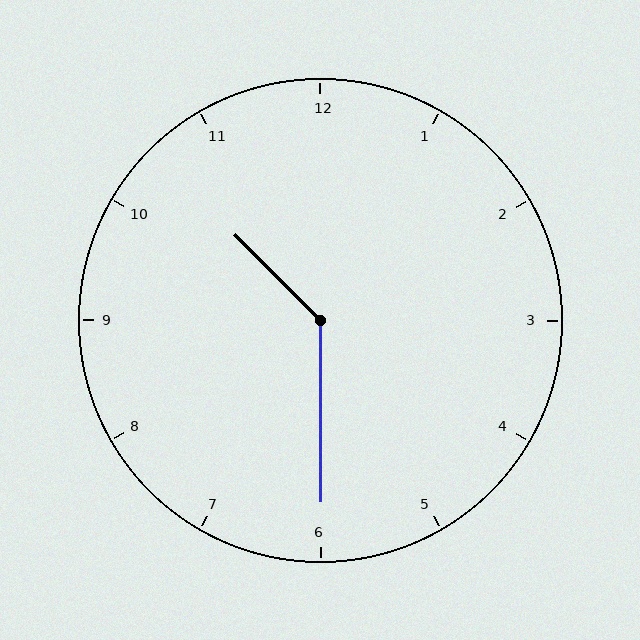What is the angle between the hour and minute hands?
Approximately 135 degrees.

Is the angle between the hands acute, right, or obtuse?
It is obtuse.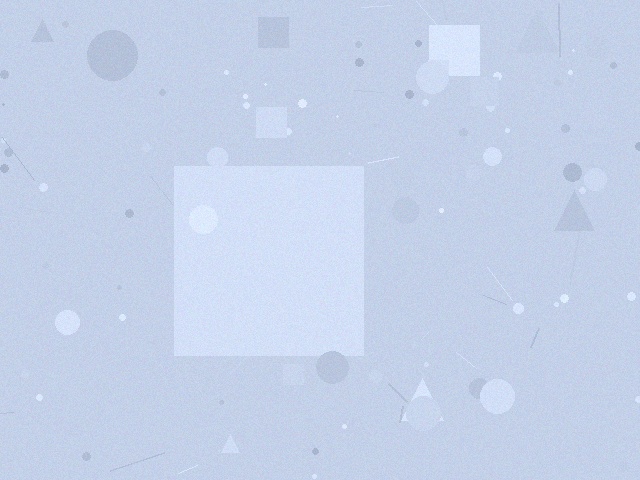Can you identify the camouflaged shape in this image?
The camouflaged shape is a square.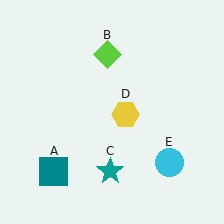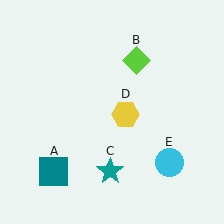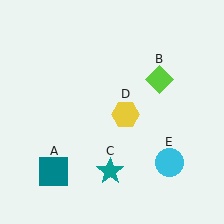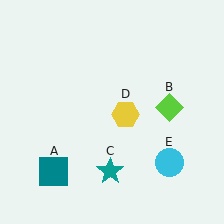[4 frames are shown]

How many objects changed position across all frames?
1 object changed position: lime diamond (object B).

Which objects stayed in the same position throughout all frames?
Teal square (object A) and teal star (object C) and yellow hexagon (object D) and cyan circle (object E) remained stationary.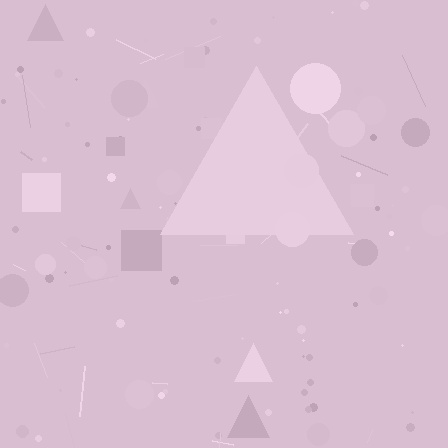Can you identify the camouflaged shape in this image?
The camouflaged shape is a triangle.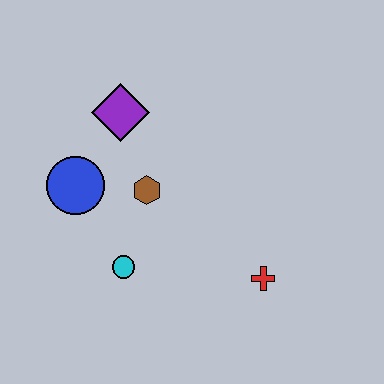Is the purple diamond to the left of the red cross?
Yes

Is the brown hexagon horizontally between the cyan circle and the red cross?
Yes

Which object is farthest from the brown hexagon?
The red cross is farthest from the brown hexagon.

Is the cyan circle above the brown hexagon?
No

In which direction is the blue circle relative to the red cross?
The blue circle is to the left of the red cross.